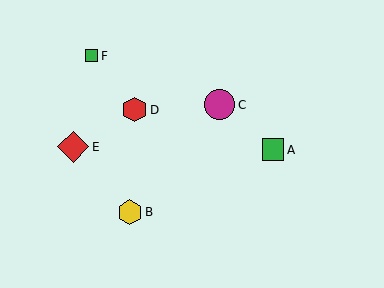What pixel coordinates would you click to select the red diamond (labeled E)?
Click at (73, 147) to select the red diamond E.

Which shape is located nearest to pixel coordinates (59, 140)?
The red diamond (labeled E) at (73, 147) is nearest to that location.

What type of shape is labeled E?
Shape E is a red diamond.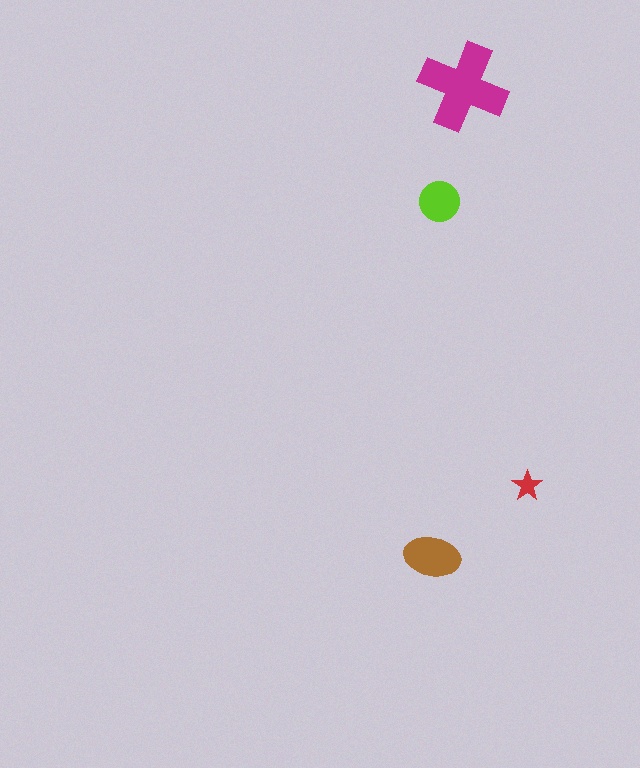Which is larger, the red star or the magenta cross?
The magenta cross.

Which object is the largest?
The magenta cross.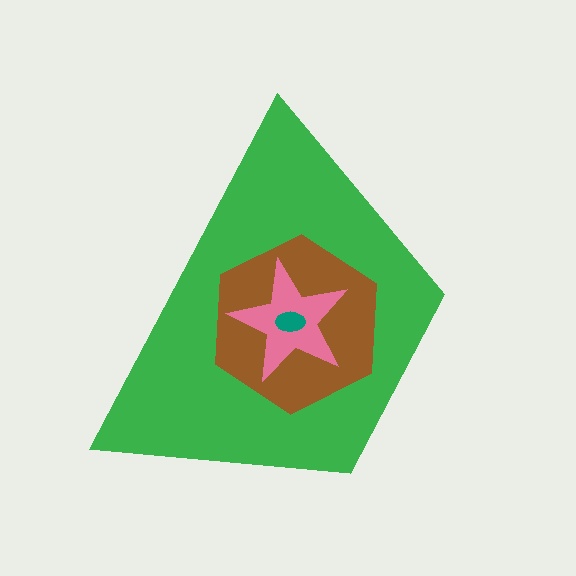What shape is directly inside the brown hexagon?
The pink star.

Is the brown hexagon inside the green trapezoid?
Yes.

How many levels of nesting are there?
4.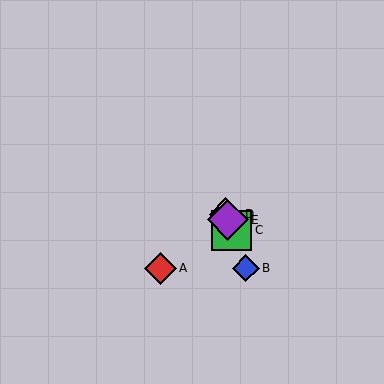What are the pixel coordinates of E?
Object E is at (228, 220).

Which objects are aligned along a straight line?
Objects B, C, D, E are aligned along a straight line.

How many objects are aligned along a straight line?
4 objects (B, C, D, E) are aligned along a straight line.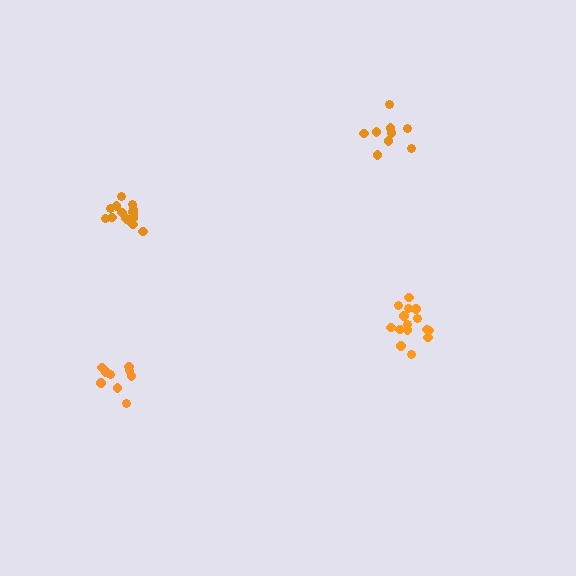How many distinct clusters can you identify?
There are 4 distinct clusters.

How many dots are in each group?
Group 1: 15 dots, Group 2: 9 dots, Group 3: 15 dots, Group 4: 9 dots (48 total).